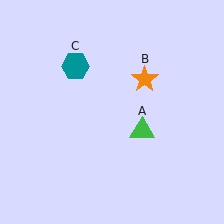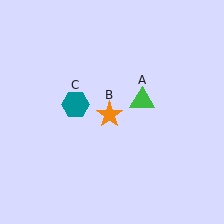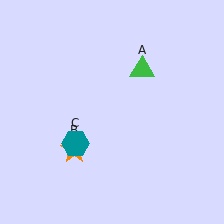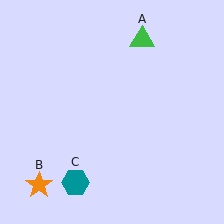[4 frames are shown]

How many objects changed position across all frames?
3 objects changed position: green triangle (object A), orange star (object B), teal hexagon (object C).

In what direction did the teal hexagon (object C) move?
The teal hexagon (object C) moved down.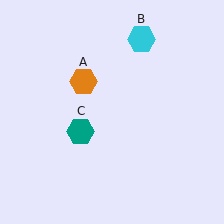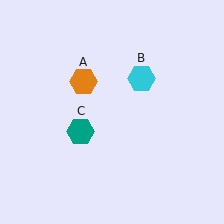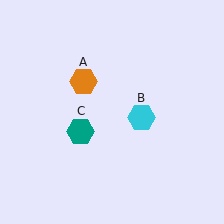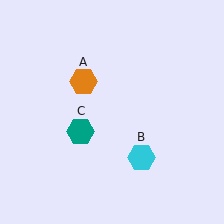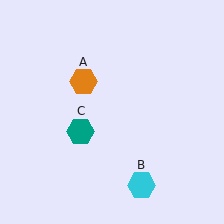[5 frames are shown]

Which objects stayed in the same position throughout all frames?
Orange hexagon (object A) and teal hexagon (object C) remained stationary.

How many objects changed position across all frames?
1 object changed position: cyan hexagon (object B).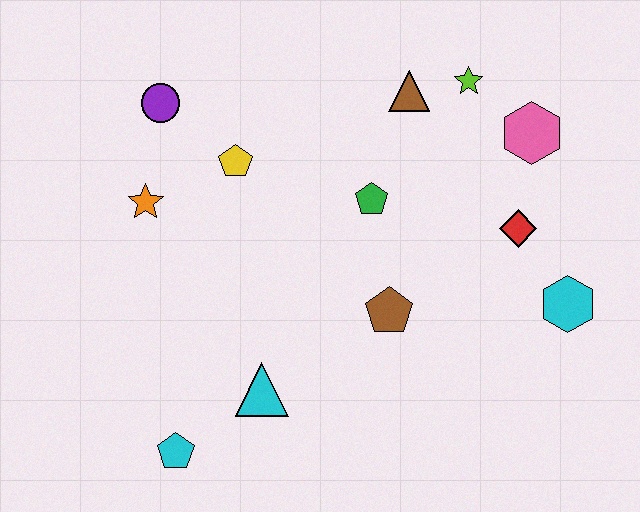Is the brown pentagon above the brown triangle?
No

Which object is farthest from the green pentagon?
The cyan pentagon is farthest from the green pentagon.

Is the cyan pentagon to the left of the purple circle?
No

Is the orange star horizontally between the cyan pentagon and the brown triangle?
No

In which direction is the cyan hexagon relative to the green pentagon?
The cyan hexagon is to the right of the green pentagon.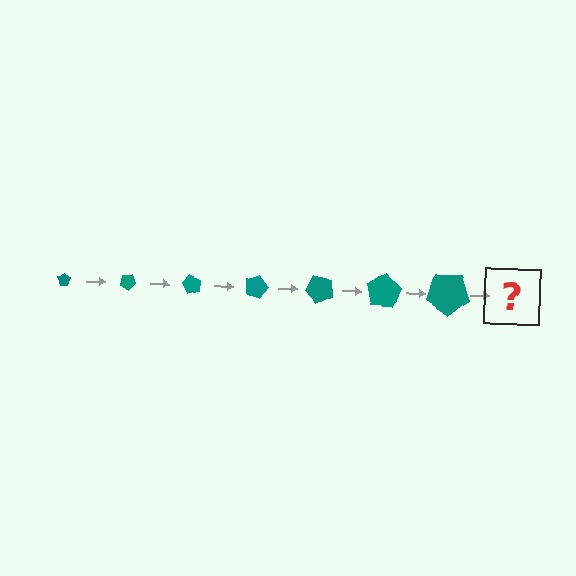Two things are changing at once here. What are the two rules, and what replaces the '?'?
The two rules are that the pentagon grows larger each step and it rotates 30 degrees each step. The '?' should be a pentagon, larger than the previous one and rotated 210 degrees from the start.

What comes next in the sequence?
The next element should be a pentagon, larger than the previous one and rotated 210 degrees from the start.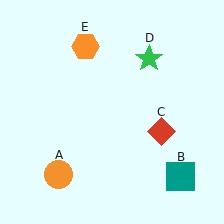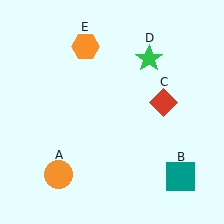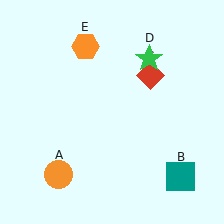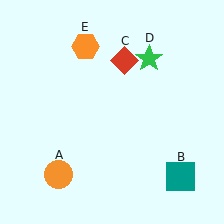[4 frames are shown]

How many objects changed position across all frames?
1 object changed position: red diamond (object C).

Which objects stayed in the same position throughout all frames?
Orange circle (object A) and teal square (object B) and green star (object D) and orange hexagon (object E) remained stationary.